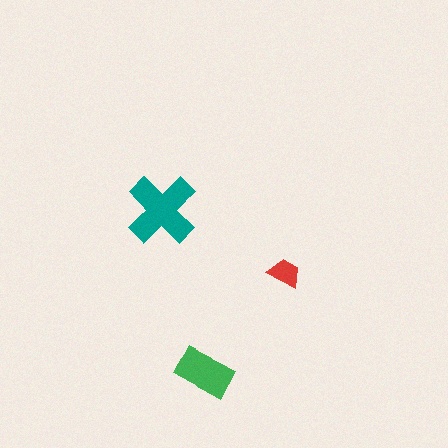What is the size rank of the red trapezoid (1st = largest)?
3rd.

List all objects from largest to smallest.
The teal cross, the green rectangle, the red trapezoid.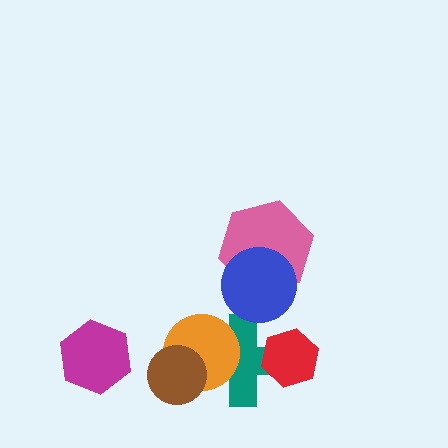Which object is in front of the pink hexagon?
The blue circle is in front of the pink hexagon.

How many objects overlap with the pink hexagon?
1 object overlaps with the pink hexagon.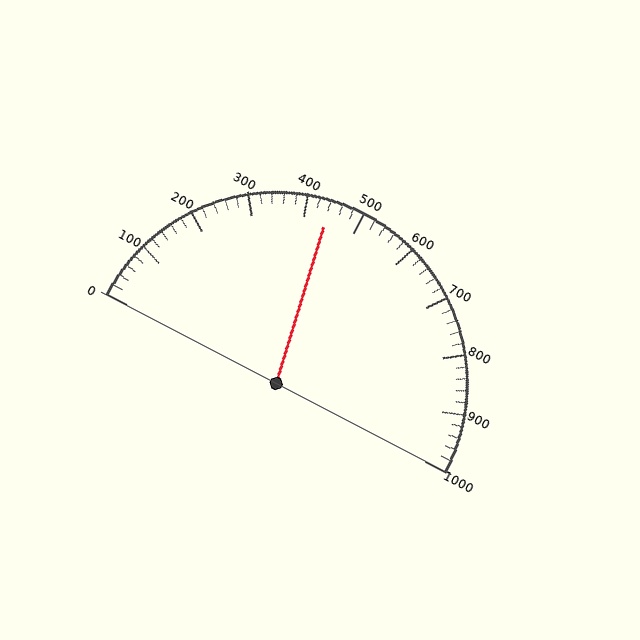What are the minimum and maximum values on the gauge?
The gauge ranges from 0 to 1000.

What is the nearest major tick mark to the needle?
The nearest major tick mark is 400.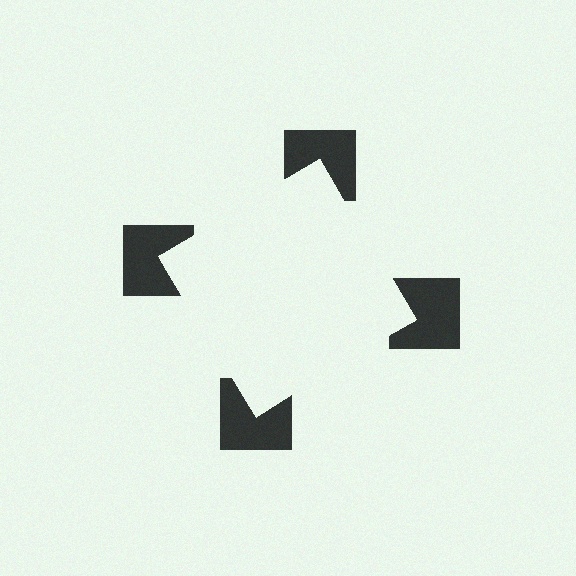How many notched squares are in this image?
There are 4 — one at each vertex of the illusory square.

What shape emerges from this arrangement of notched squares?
An illusory square — its edges are inferred from the aligned wedge cuts in the notched squares, not physically drawn.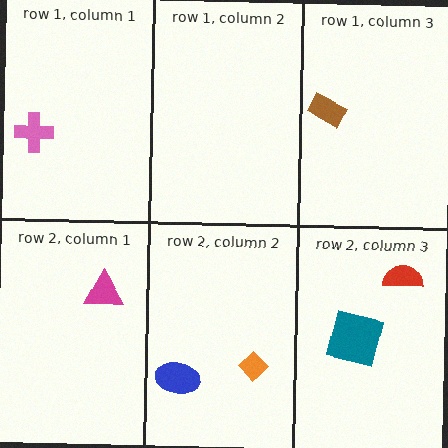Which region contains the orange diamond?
The row 2, column 2 region.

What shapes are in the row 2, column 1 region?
The magenta triangle.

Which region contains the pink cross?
The row 1, column 1 region.